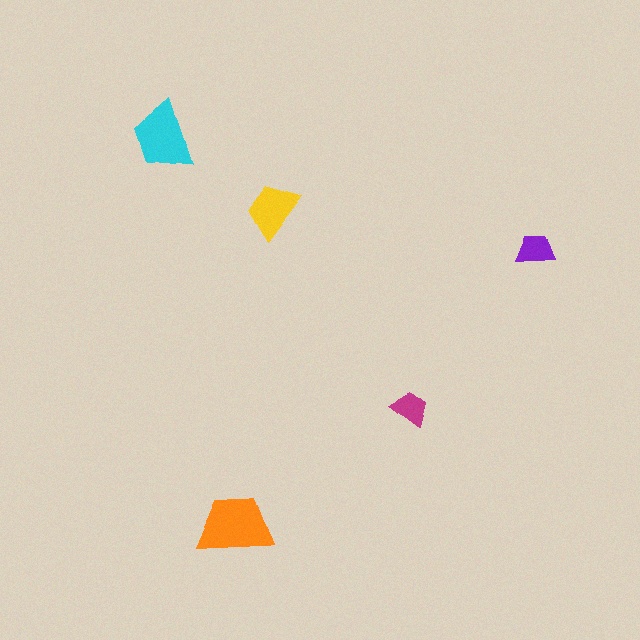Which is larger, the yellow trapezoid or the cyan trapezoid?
The cyan one.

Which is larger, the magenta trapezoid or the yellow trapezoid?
The yellow one.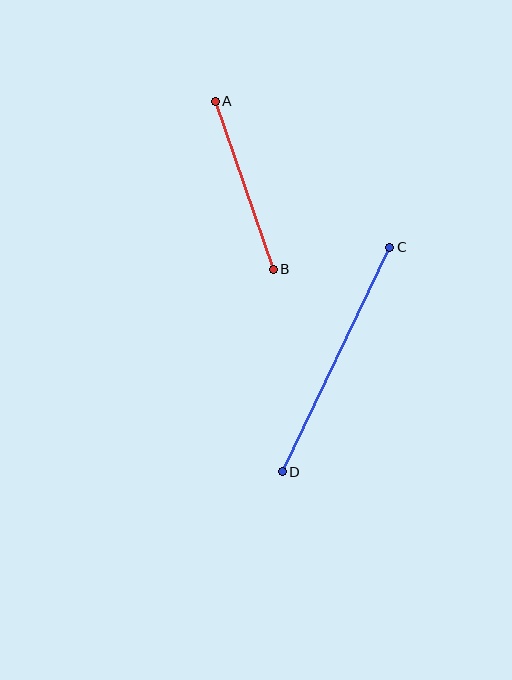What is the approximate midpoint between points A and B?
The midpoint is at approximately (244, 185) pixels.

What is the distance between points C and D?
The distance is approximately 249 pixels.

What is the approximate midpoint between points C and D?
The midpoint is at approximately (336, 359) pixels.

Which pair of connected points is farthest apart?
Points C and D are farthest apart.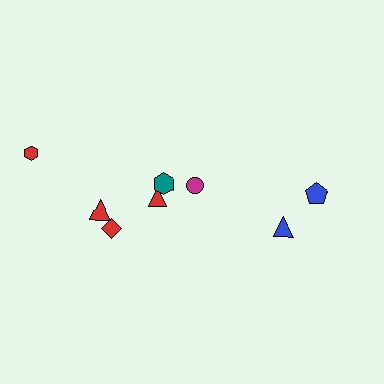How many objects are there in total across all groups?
There are 8 objects.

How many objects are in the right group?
There are 3 objects.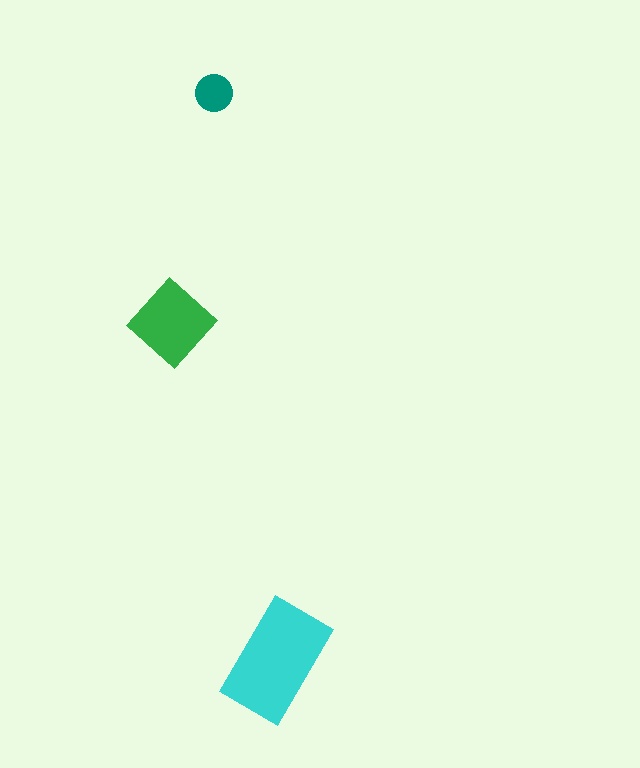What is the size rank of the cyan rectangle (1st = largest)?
1st.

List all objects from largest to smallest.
The cyan rectangle, the green diamond, the teal circle.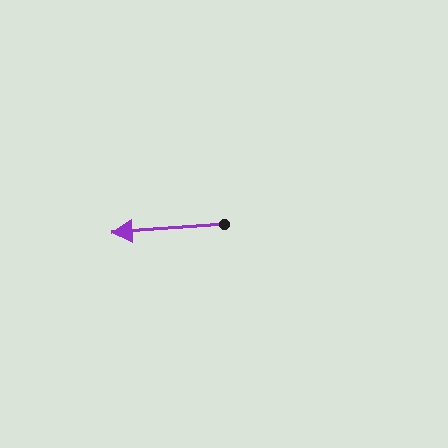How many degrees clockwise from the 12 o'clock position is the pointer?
Approximately 266 degrees.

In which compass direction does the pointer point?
West.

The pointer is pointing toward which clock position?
Roughly 9 o'clock.